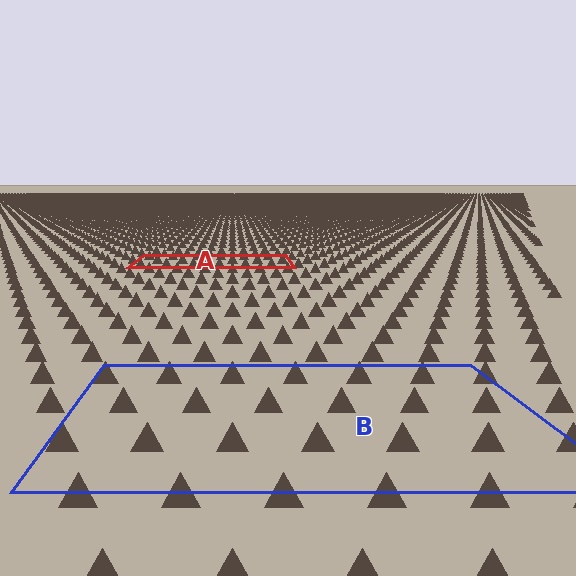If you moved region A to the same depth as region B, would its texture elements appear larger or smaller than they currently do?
They would appear larger. At a closer depth, the same texture elements are projected at a bigger on-screen size.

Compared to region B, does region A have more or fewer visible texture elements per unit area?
Region A has more texture elements per unit area — they are packed more densely because it is farther away.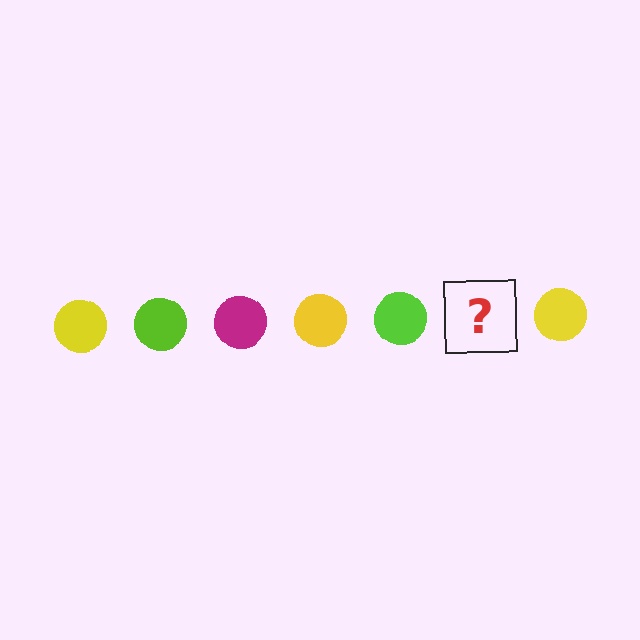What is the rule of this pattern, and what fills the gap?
The rule is that the pattern cycles through yellow, lime, magenta circles. The gap should be filled with a magenta circle.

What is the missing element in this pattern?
The missing element is a magenta circle.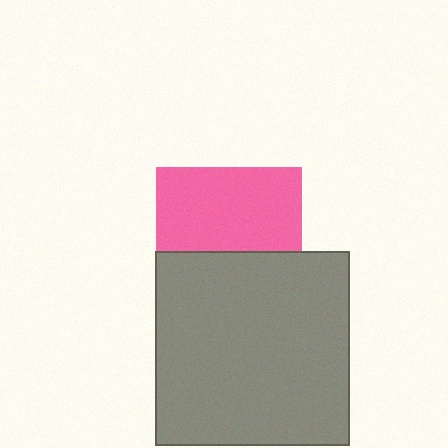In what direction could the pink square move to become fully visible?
The pink square could move up. That would shift it out from behind the gray square entirely.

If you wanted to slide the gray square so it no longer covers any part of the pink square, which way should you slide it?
Slide it down — that is the most direct way to separate the two shapes.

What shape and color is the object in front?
The object in front is a gray square.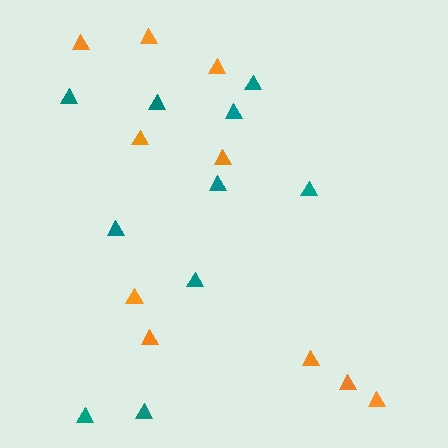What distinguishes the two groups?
There are 2 groups: one group of orange triangles (10) and one group of teal triangles (10).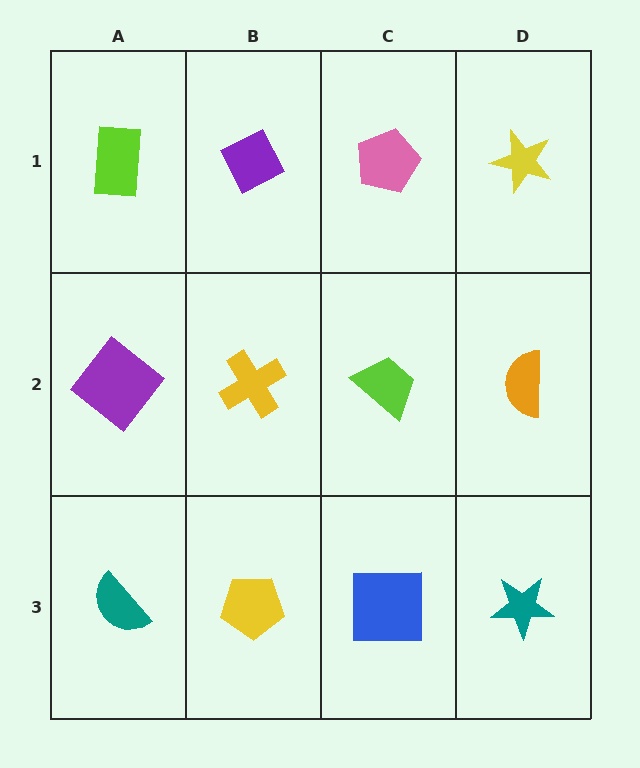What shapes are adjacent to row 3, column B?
A yellow cross (row 2, column B), a teal semicircle (row 3, column A), a blue square (row 3, column C).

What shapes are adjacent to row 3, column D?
An orange semicircle (row 2, column D), a blue square (row 3, column C).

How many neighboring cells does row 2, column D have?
3.